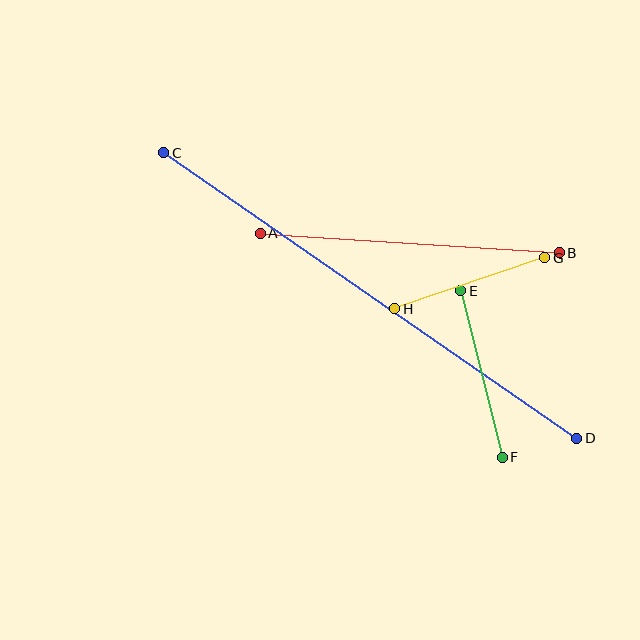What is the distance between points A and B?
The distance is approximately 299 pixels.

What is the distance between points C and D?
The distance is approximately 502 pixels.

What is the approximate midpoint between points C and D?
The midpoint is at approximately (370, 295) pixels.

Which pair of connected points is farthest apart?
Points C and D are farthest apart.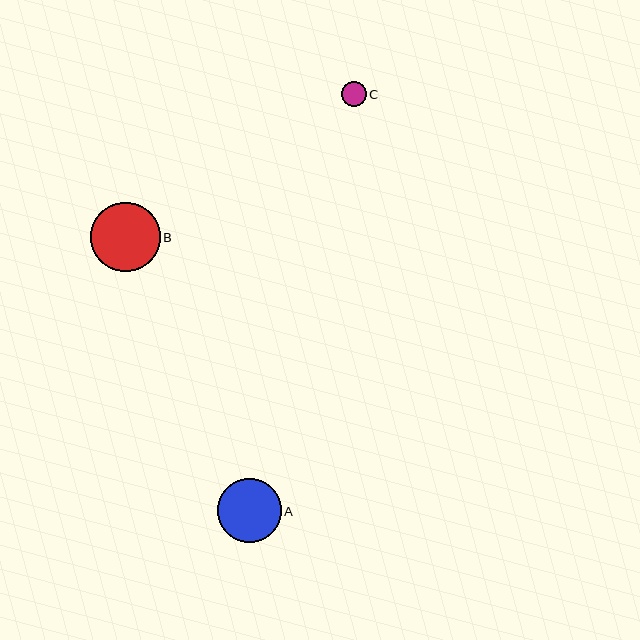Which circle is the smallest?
Circle C is the smallest with a size of approximately 25 pixels.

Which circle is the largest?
Circle B is the largest with a size of approximately 70 pixels.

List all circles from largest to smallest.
From largest to smallest: B, A, C.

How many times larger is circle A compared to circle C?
Circle A is approximately 2.6 times the size of circle C.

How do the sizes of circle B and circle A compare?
Circle B and circle A are approximately the same size.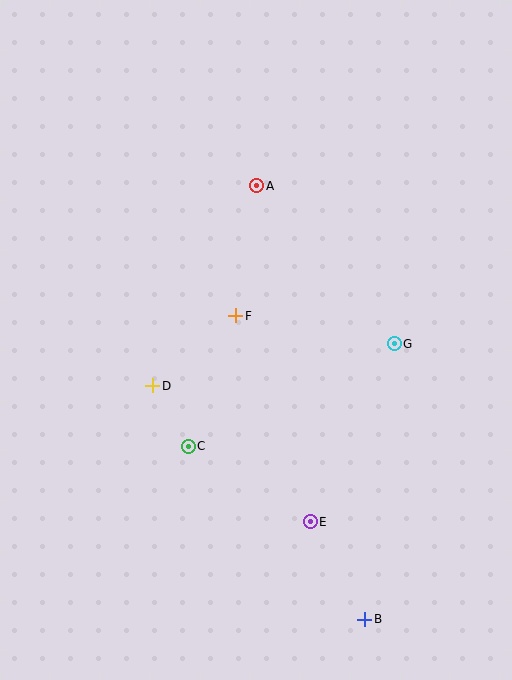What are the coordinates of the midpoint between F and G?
The midpoint between F and G is at (315, 330).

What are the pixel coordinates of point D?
Point D is at (153, 386).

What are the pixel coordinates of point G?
Point G is at (394, 344).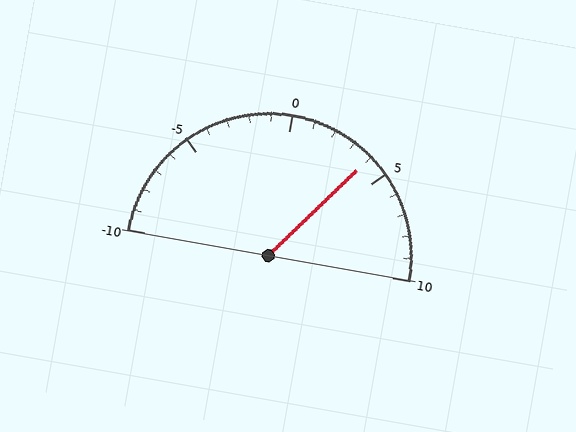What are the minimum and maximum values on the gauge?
The gauge ranges from -10 to 10.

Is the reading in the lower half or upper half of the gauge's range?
The reading is in the upper half of the range (-10 to 10).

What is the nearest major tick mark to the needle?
The nearest major tick mark is 5.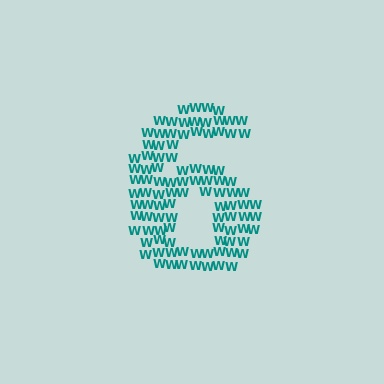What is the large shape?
The large shape is the digit 6.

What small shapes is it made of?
It is made of small letter W's.